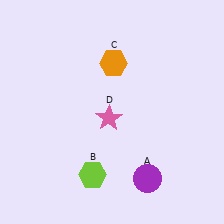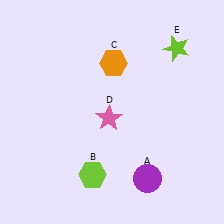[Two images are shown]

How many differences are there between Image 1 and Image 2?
There is 1 difference between the two images.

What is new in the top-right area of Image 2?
A lime star (E) was added in the top-right area of Image 2.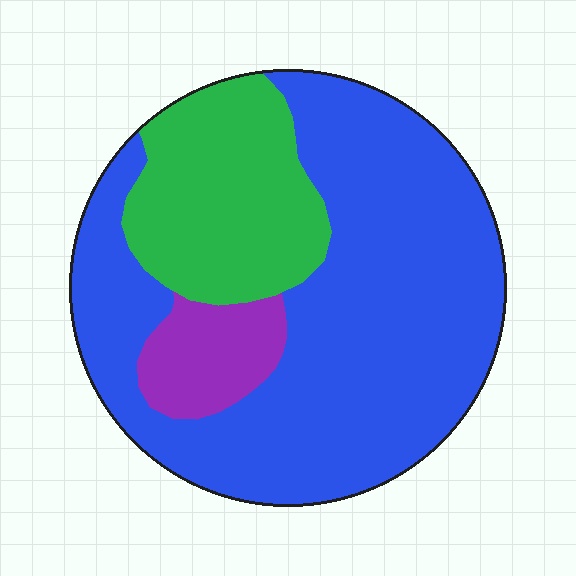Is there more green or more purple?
Green.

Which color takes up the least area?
Purple, at roughly 10%.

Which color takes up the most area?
Blue, at roughly 65%.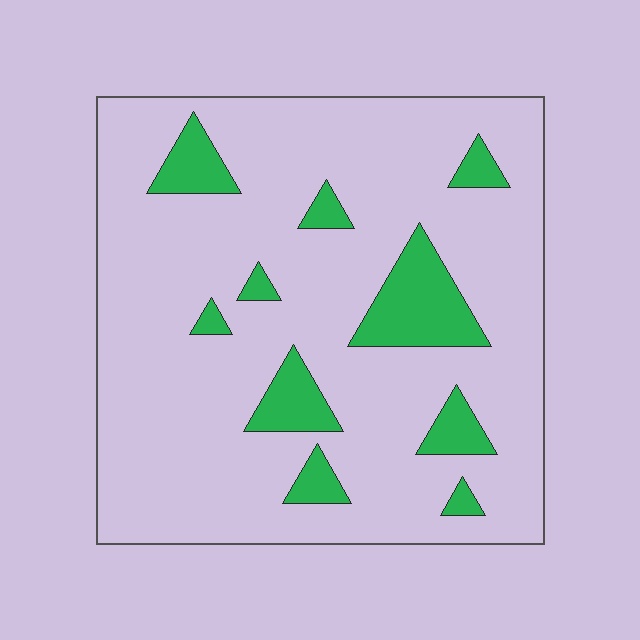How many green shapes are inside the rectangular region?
10.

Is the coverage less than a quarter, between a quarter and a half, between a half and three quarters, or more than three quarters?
Less than a quarter.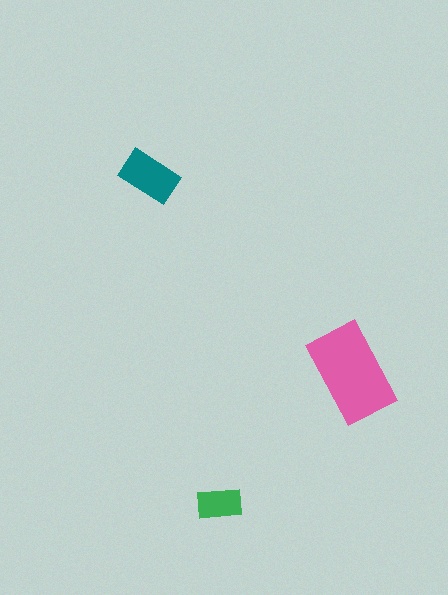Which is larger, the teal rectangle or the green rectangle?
The teal one.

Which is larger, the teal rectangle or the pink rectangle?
The pink one.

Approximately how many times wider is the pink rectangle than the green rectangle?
About 2 times wider.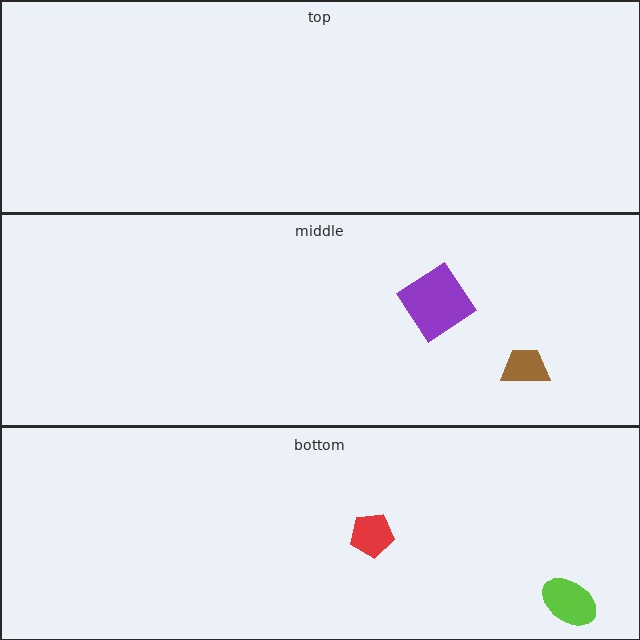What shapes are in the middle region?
The purple diamond, the brown trapezoid.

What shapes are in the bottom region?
The lime ellipse, the red pentagon.